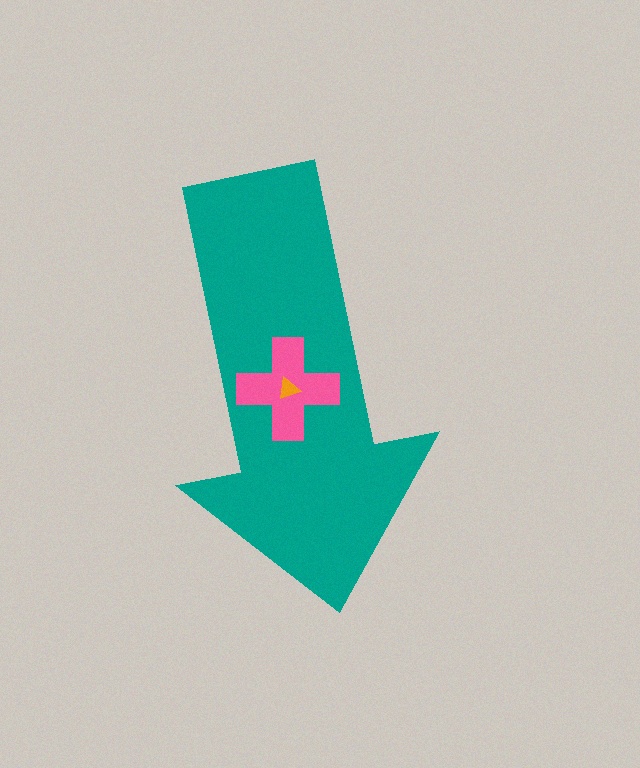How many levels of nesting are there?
3.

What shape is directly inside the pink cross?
The orange triangle.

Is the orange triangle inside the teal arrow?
Yes.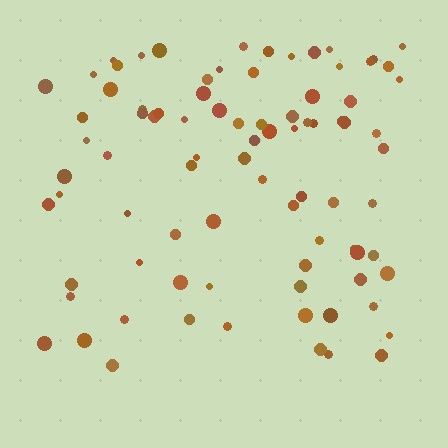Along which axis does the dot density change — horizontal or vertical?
Vertical.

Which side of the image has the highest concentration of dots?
The top.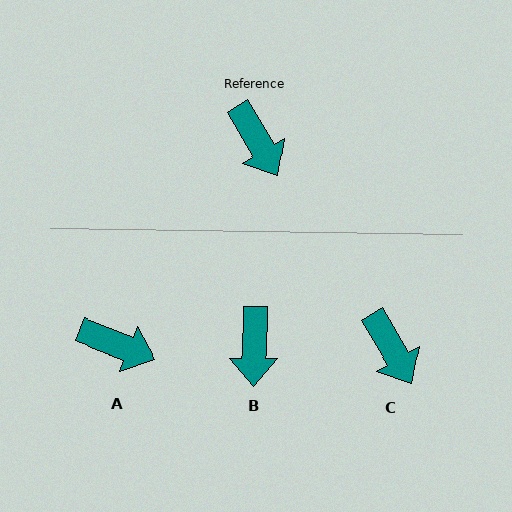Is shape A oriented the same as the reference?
No, it is off by about 38 degrees.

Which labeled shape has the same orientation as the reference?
C.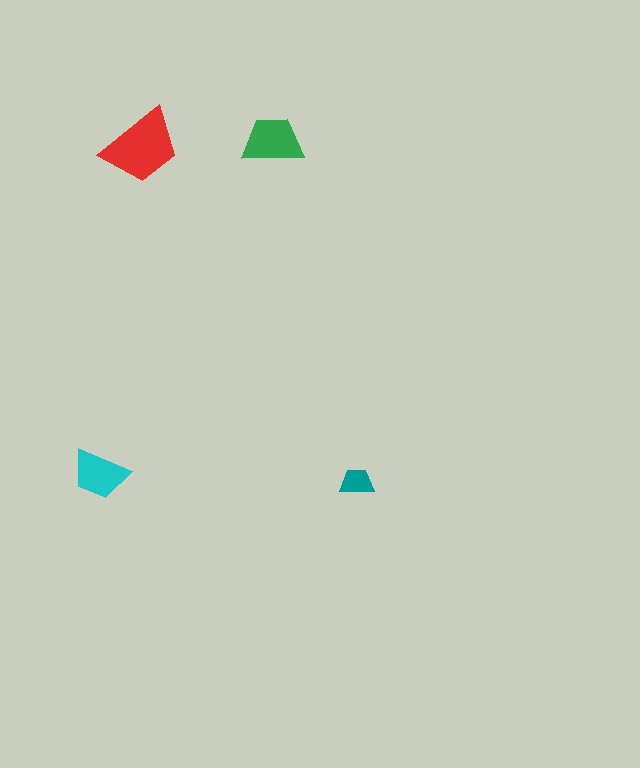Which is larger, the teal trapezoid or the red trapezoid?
The red one.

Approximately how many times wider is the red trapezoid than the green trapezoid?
About 1.5 times wider.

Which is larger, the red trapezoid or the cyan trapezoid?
The red one.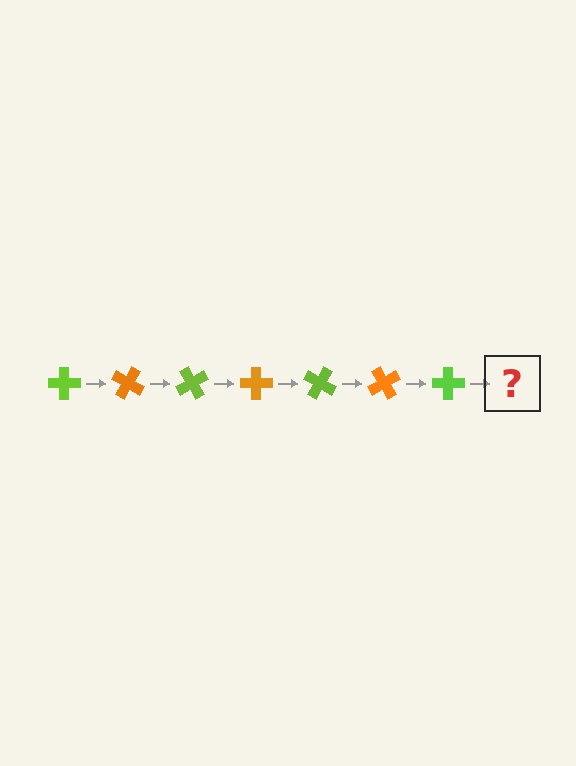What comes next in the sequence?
The next element should be an orange cross, rotated 210 degrees from the start.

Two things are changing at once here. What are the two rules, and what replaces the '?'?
The two rules are that it rotates 30 degrees each step and the color cycles through lime and orange. The '?' should be an orange cross, rotated 210 degrees from the start.